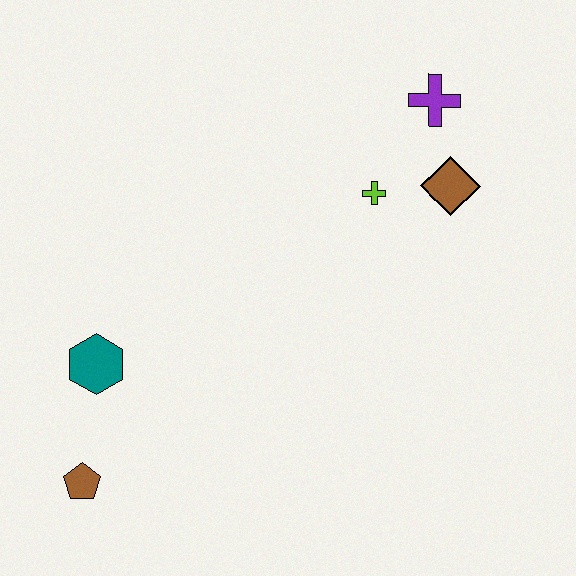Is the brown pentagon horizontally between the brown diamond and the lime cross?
No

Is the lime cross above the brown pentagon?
Yes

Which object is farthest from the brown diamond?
The brown pentagon is farthest from the brown diamond.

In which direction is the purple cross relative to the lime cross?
The purple cross is above the lime cross.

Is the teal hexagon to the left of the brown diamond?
Yes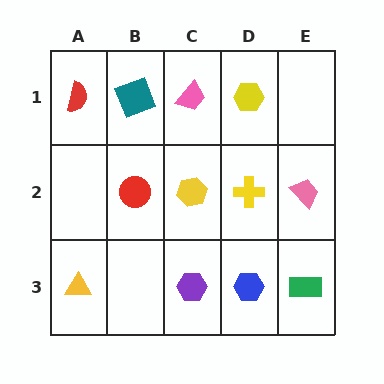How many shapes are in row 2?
4 shapes.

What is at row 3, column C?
A purple hexagon.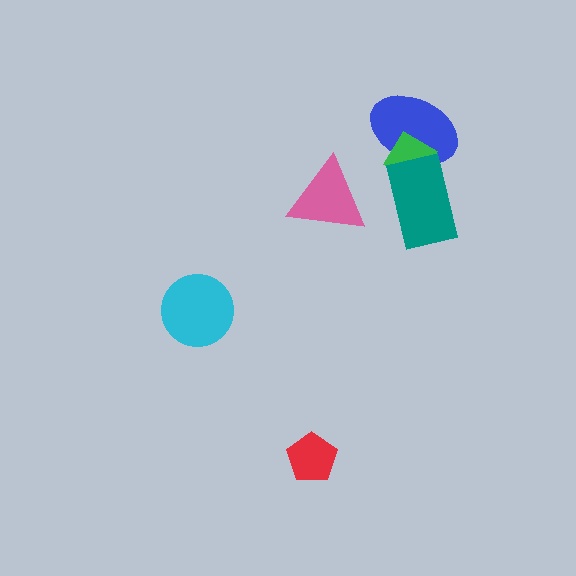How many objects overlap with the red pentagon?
0 objects overlap with the red pentagon.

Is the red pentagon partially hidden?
No, no other shape covers it.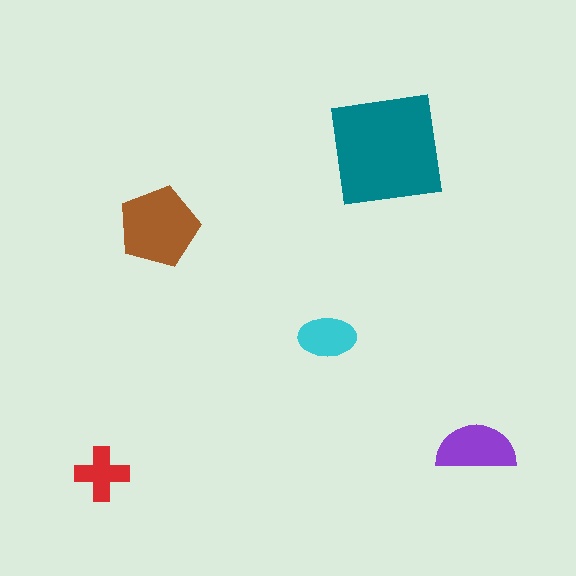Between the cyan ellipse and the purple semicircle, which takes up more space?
The purple semicircle.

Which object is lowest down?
The red cross is bottommost.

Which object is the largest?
The teal square.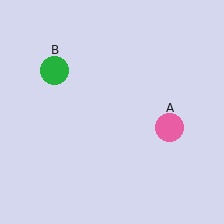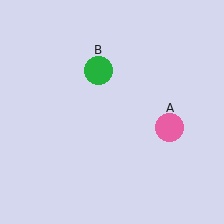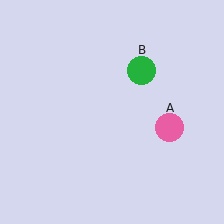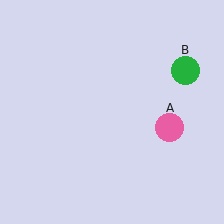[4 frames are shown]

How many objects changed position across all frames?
1 object changed position: green circle (object B).